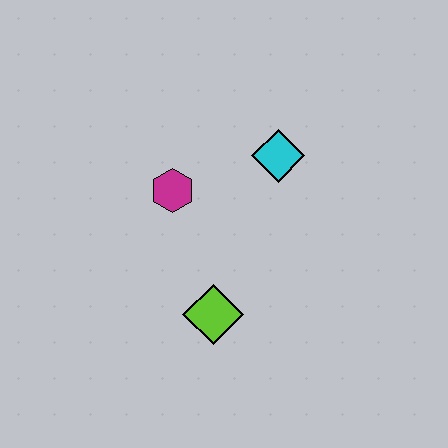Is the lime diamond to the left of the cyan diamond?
Yes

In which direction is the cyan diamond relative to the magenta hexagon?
The cyan diamond is to the right of the magenta hexagon.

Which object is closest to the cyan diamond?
The magenta hexagon is closest to the cyan diamond.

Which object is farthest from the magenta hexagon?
The lime diamond is farthest from the magenta hexagon.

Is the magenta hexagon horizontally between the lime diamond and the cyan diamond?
No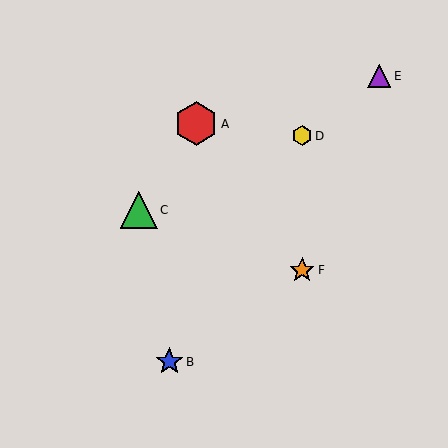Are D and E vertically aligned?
No, D is at x≈302 and E is at x≈379.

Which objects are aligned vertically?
Objects D, F are aligned vertically.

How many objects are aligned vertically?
2 objects (D, F) are aligned vertically.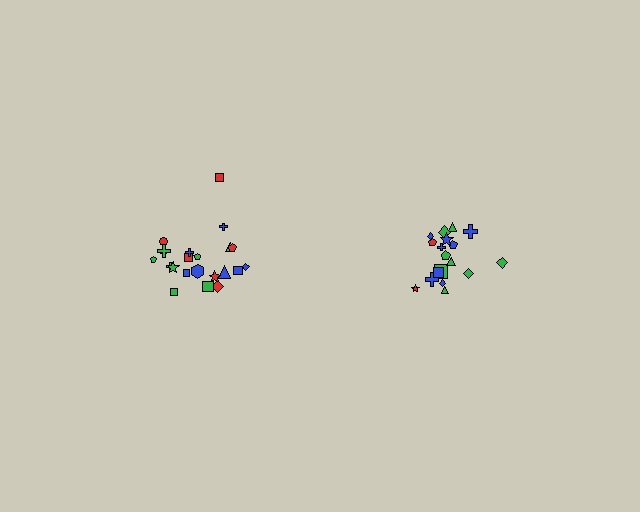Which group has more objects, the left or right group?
The left group.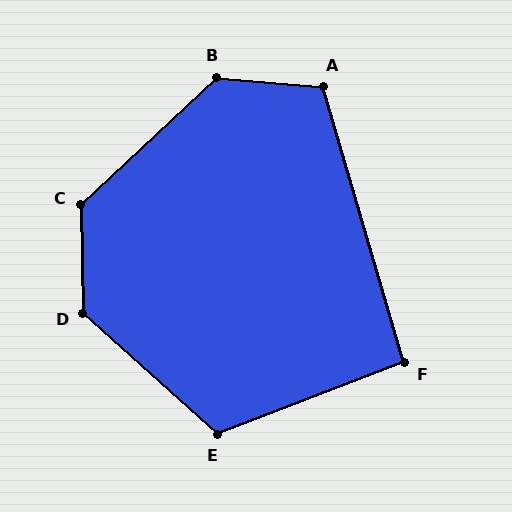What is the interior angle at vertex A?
Approximately 111 degrees (obtuse).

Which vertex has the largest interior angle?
D, at approximately 133 degrees.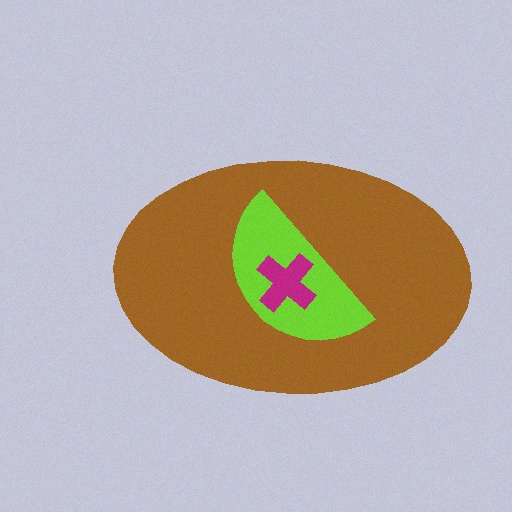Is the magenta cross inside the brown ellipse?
Yes.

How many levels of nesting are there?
3.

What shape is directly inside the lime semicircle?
The magenta cross.